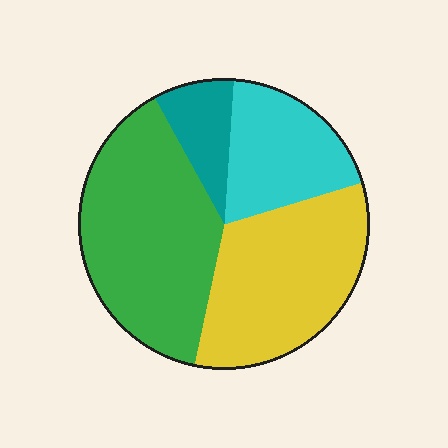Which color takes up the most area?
Green, at roughly 40%.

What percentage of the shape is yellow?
Yellow covers roughly 35% of the shape.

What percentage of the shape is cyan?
Cyan takes up less than a quarter of the shape.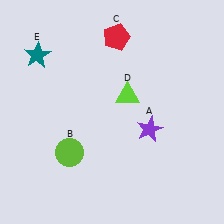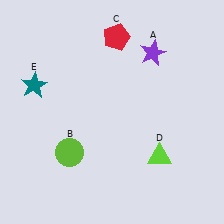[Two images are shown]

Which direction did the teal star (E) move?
The teal star (E) moved down.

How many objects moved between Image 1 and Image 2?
3 objects moved between the two images.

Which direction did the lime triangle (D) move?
The lime triangle (D) moved down.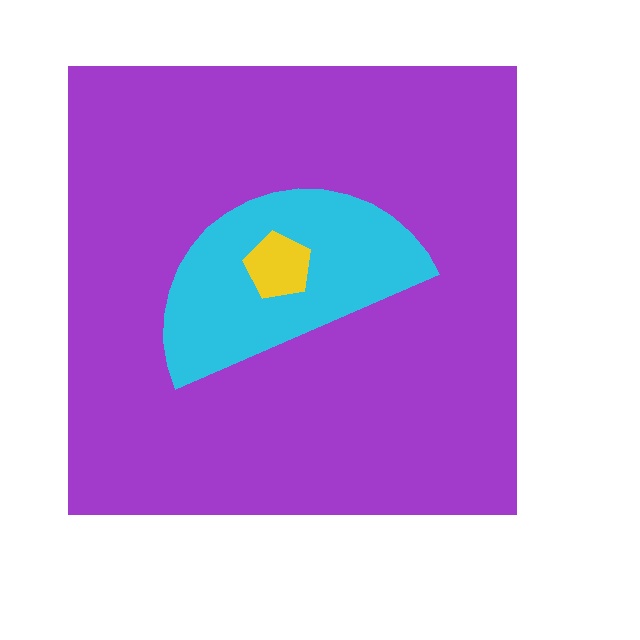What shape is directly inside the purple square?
The cyan semicircle.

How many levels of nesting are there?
3.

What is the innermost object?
The yellow pentagon.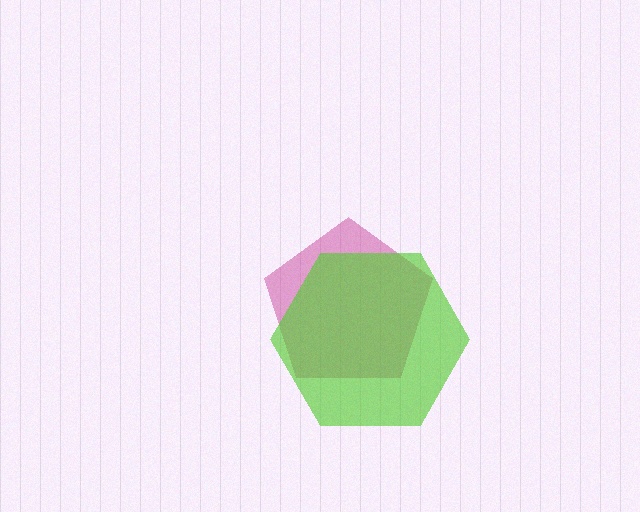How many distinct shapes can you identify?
There are 2 distinct shapes: a magenta pentagon, a lime hexagon.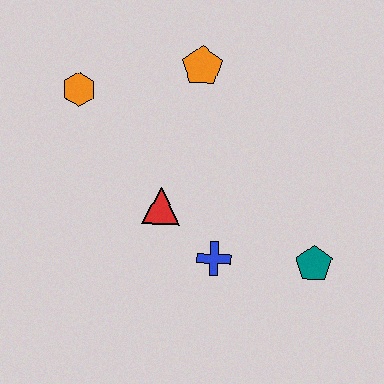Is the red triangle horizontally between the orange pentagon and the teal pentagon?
No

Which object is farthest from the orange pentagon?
The teal pentagon is farthest from the orange pentagon.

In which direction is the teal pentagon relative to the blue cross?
The teal pentagon is to the right of the blue cross.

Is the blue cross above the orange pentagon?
No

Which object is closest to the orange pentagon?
The orange hexagon is closest to the orange pentagon.